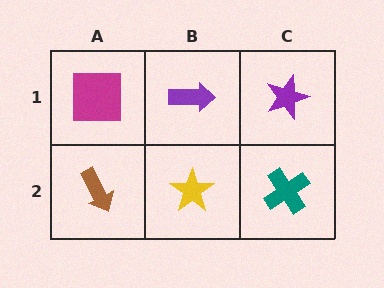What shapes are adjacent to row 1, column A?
A brown arrow (row 2, column A), a purple arrow (row 1, column B).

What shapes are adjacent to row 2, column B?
A purple arrow (row 1, column B), a brown arrow (row 2, column A), a teal cross (row 2, column C).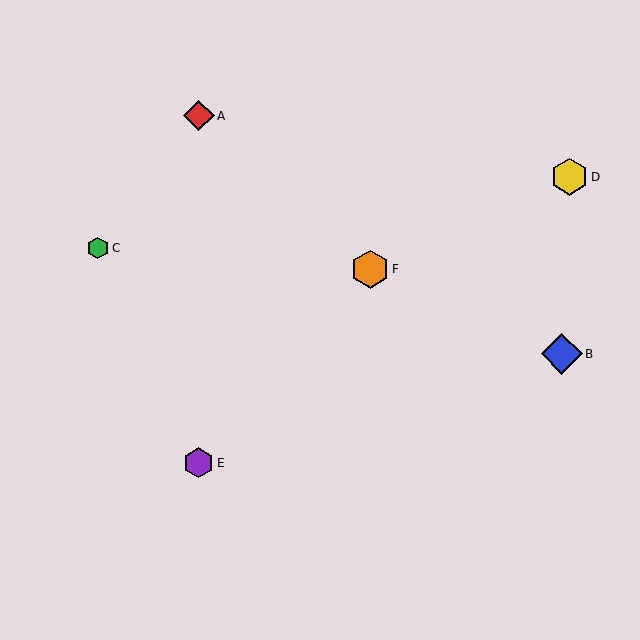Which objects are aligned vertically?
Objects A, E are aligned vertically.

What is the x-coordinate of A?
Object A is at x≈199.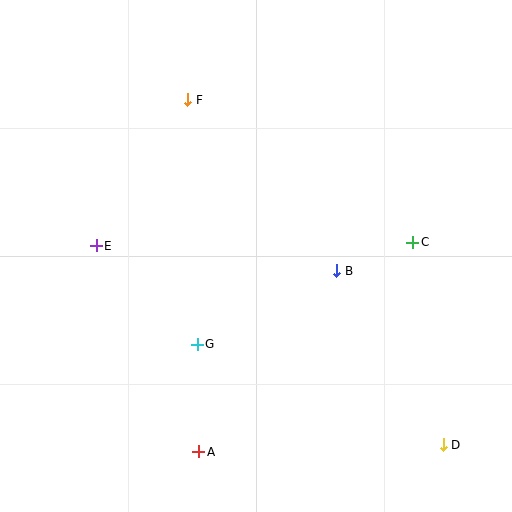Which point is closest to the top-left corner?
Point F is closest to the top-left corner.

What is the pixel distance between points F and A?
The distance between F and A is 352 pixels.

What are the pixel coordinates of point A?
Point A is at (199, 452).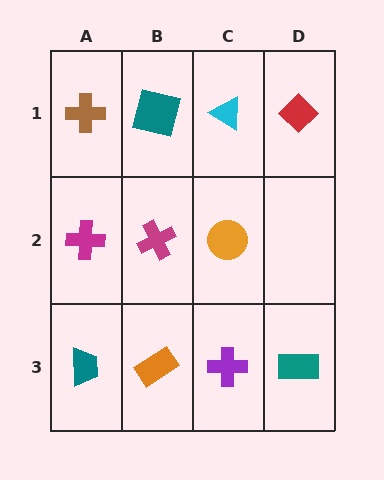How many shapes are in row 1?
4 shapes.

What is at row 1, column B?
A teal square.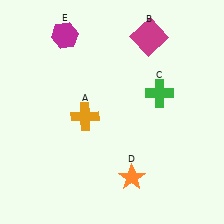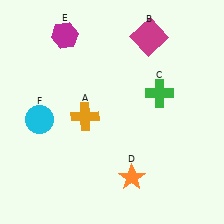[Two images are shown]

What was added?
A cyan circle (F) was added in Image 2.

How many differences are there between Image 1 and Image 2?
There is 1 difference between the two images.